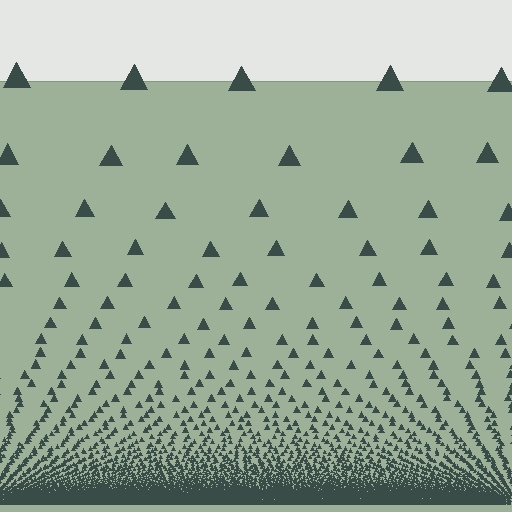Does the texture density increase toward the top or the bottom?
Density increases toward the bottom.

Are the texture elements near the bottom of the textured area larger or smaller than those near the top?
Smaller. The gradient is inverted — elements near the bottom are smaller and denser.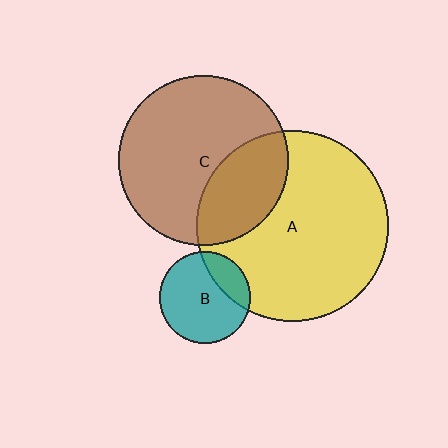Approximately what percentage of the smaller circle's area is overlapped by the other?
Approximately 30%.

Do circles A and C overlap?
Yes.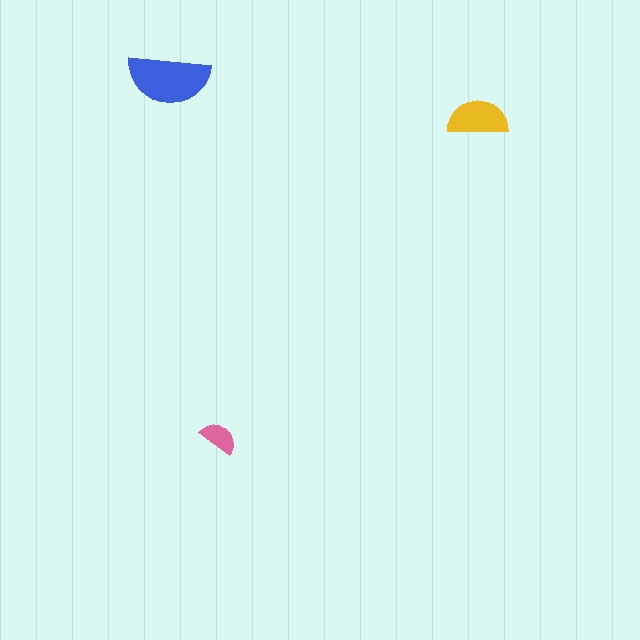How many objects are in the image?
There are 3 objects in the image.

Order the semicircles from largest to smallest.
the blue one, the yellow one, the pink one.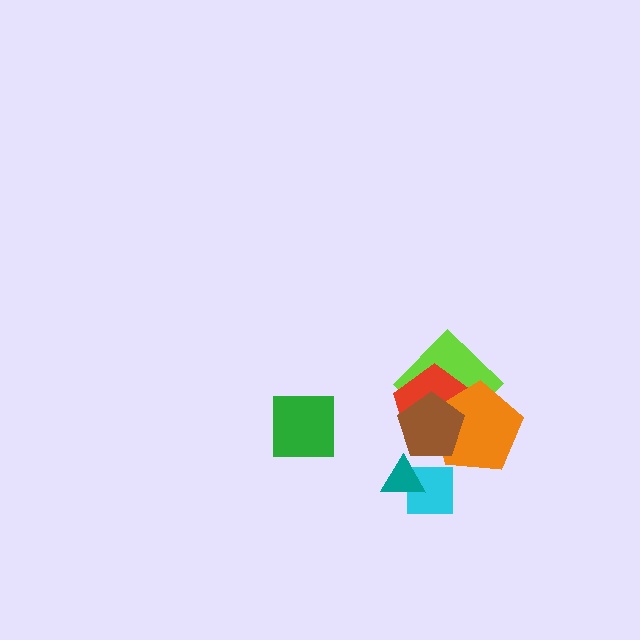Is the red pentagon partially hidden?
Yes, it is partially covered by another shape.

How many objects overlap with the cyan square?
1 object overlaps with the cyan square.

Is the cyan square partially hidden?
Yes, it is partially covered by another shape.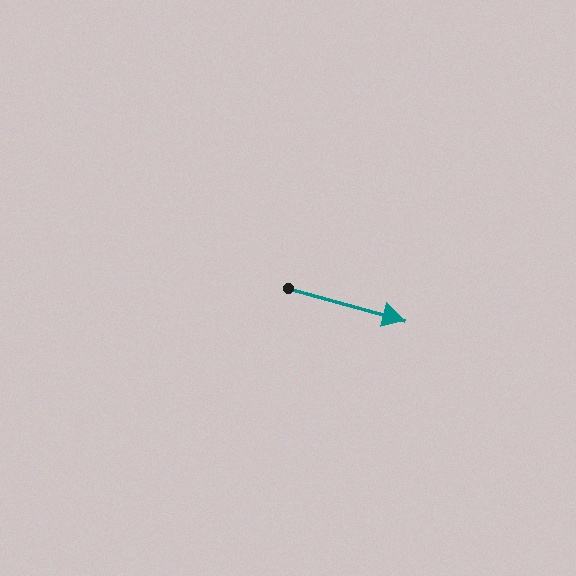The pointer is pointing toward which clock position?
Roughly 4 o'clock.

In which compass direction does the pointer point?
East.